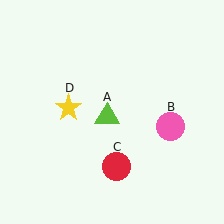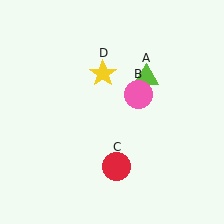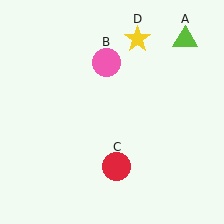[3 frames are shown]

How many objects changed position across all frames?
3 objects changed position: lime triangle (object A), pink circle (object B), yellow star (object D).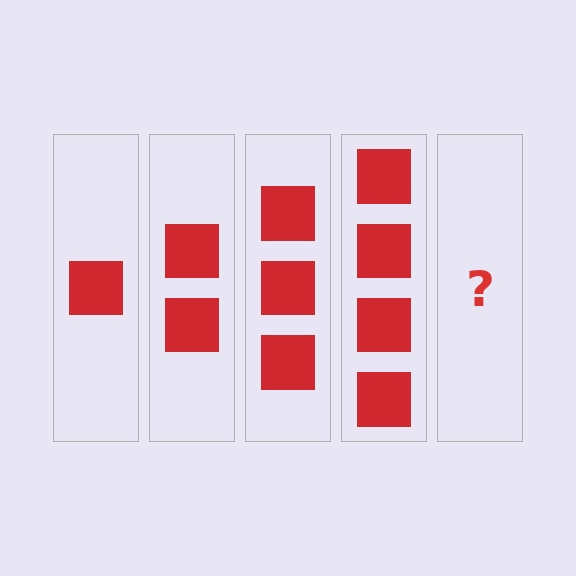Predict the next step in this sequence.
The next step is 5 squares.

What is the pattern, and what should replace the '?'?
The pattern is that each step adds one more square. The '?' should be 5 squares.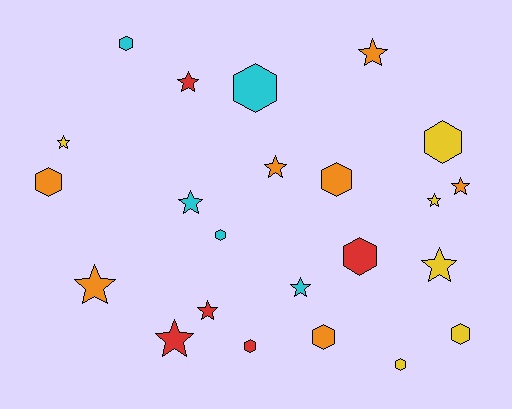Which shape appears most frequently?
Star, with 12 objects.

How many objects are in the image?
There are 23 objects.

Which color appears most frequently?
Orange, with 7 objects.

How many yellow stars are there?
There are 3 yellow stars.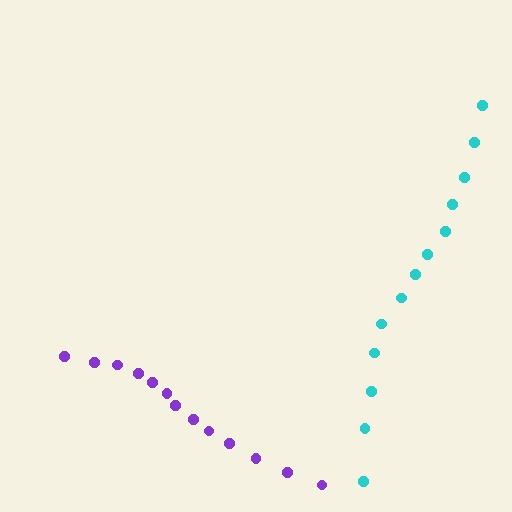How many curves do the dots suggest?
There are 2 distinct paths.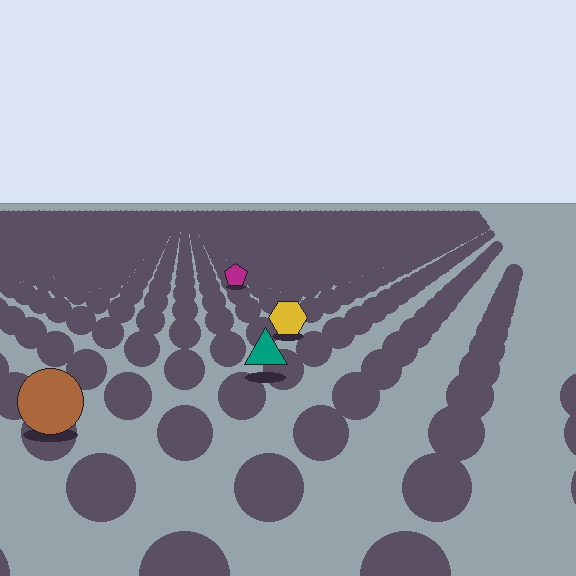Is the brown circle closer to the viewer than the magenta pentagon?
Yes. The brown circle is closer — you can tell from the texture gradient: the ground texture is coarser near it.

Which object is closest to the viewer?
The brown circle is closest. The texture marks near it are larger and more spread out.